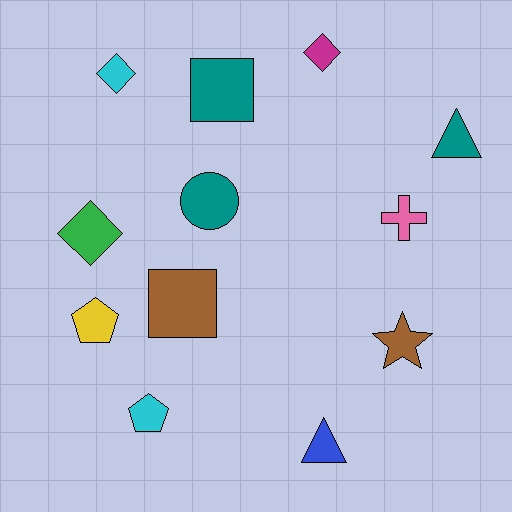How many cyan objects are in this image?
There are 2 cyan objects.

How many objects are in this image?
There are 12 objects.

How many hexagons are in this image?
There are no hexagons.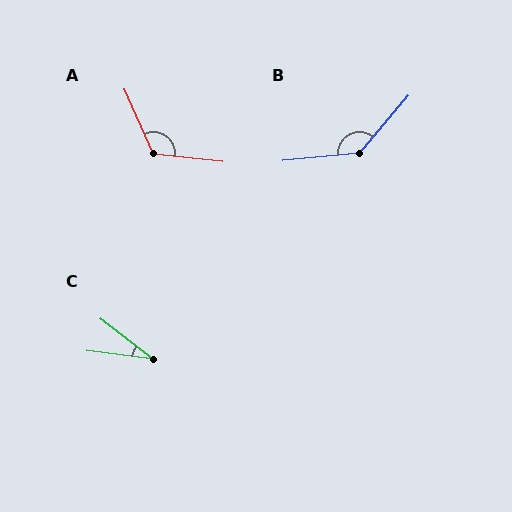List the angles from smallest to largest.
C (30°), A (120°), B (136°).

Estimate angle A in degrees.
Approximately 120 degrees.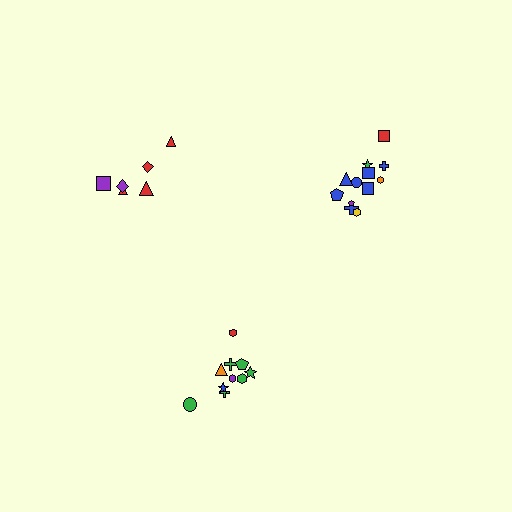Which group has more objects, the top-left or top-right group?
The top-right group.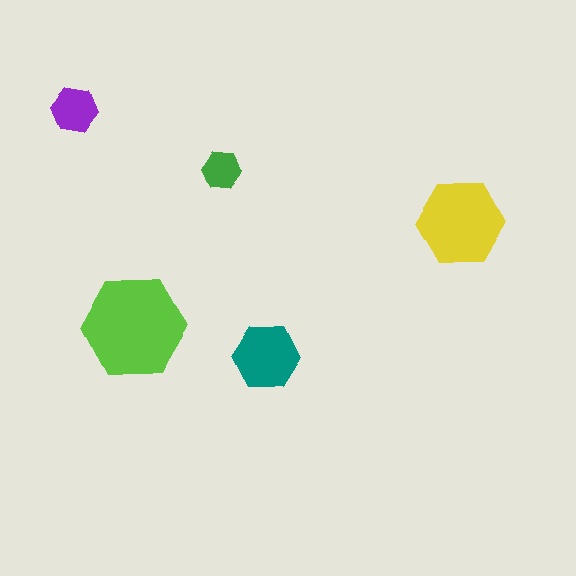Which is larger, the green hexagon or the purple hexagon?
The purple one.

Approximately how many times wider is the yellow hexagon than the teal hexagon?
About 1.5 times wider.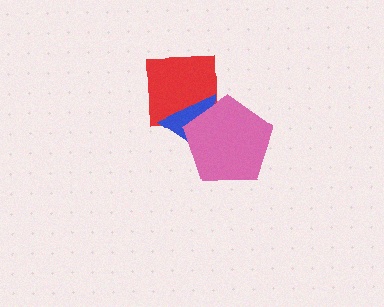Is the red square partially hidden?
Yes, it is partially covered by another shape.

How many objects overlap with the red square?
2 objects overlap with the red square.